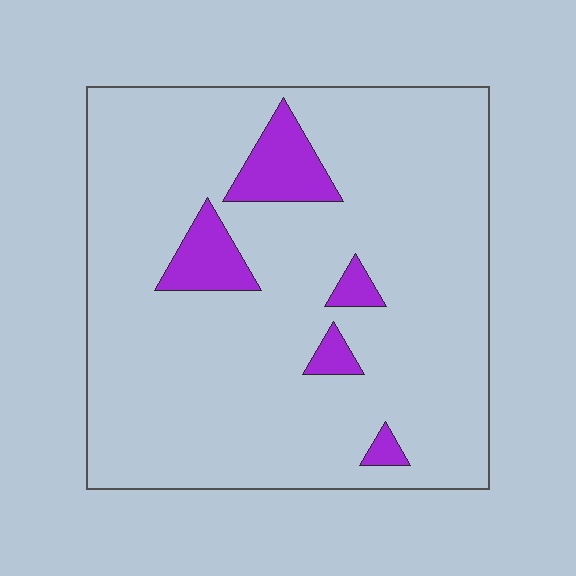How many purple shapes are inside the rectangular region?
5.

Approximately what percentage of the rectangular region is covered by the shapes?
Approximately 10%.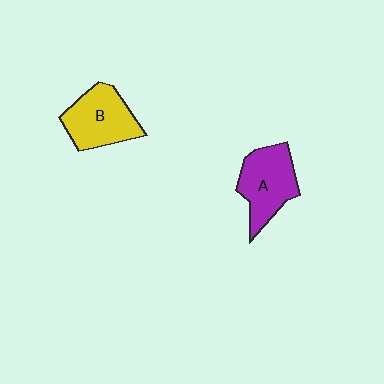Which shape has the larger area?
Shape B (yellow).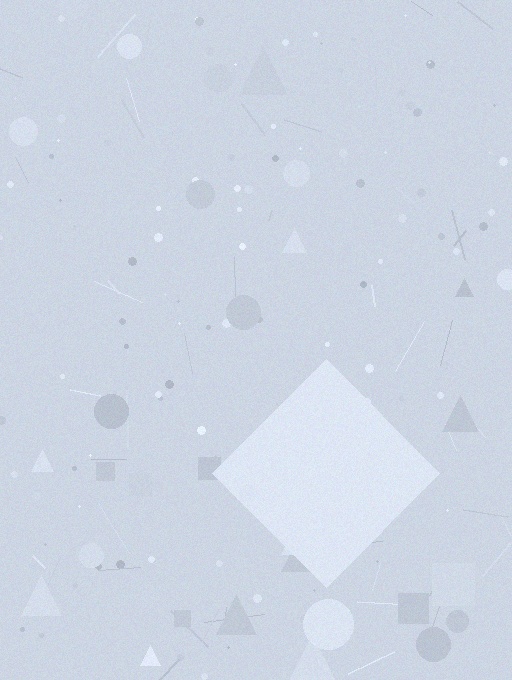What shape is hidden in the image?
A diamond is hidden in the image.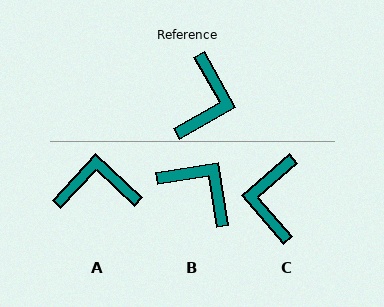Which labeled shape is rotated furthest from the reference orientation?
C, about 169 degrees away.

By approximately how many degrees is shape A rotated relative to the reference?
Approximately 107 degrees counter-clockwise.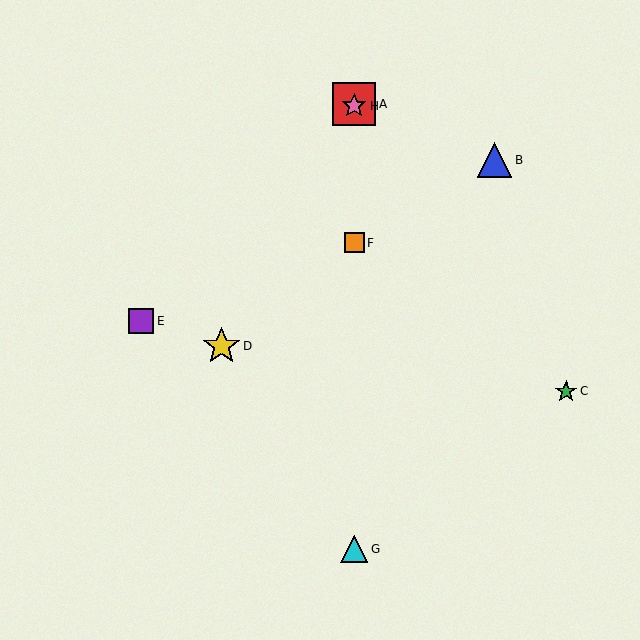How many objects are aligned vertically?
4 objects (A, F, G, H) are aligned vertically.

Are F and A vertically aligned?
Yes, both are at x≈354.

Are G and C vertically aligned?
No, G is at x≈354 and C is at x≈566.